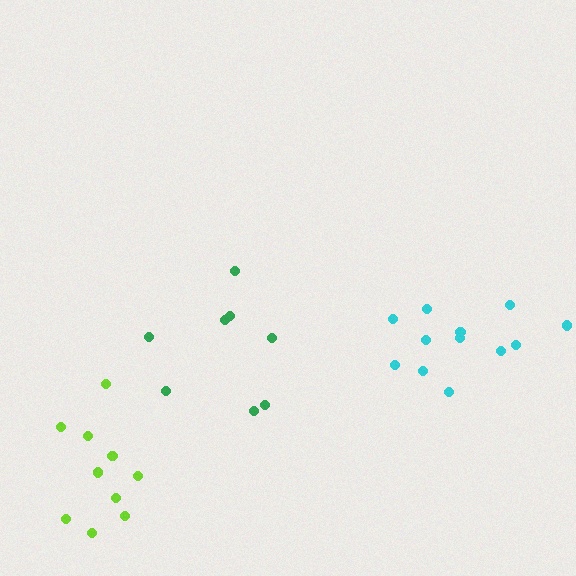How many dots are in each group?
Group 1: 12 dots, Group 2: 8 dots, Group 3: 10 dots (30 total).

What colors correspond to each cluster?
The clusters are colored: cyan, green, lime.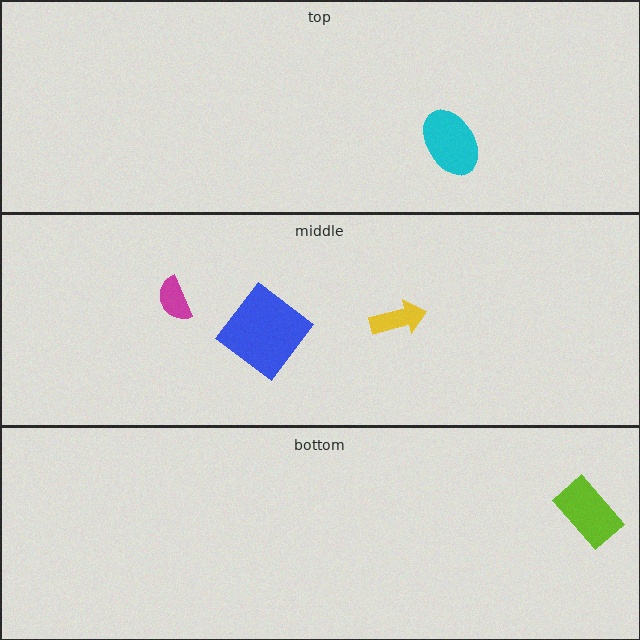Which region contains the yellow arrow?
The middle region.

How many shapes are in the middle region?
3.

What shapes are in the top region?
The cyan ellipse.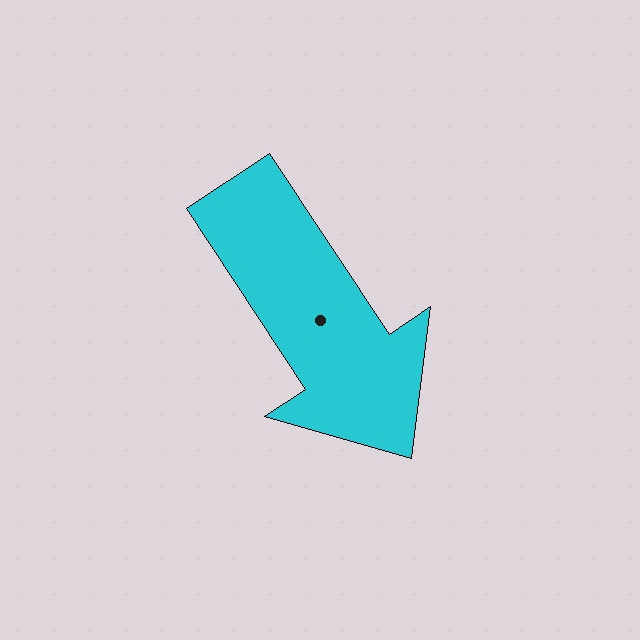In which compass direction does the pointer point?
Southeast.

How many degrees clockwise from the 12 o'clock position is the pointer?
Approximately 147 degrees.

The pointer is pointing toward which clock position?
Roughly 5 o'clock.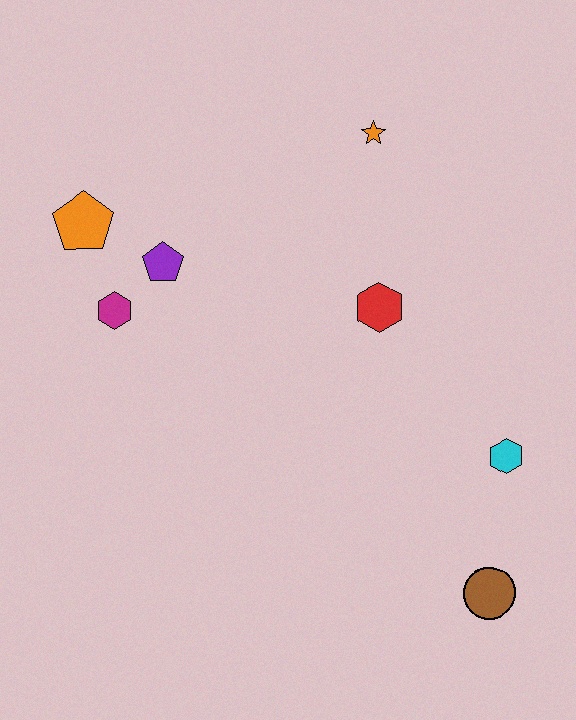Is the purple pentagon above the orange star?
No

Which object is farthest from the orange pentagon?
The brown circle is farthest from the orange pentagon.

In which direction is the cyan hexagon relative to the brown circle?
The cyan hexagon is above the brown circle.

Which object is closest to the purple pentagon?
The magenta hexagon is closest to the purple pentagon.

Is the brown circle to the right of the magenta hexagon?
Yes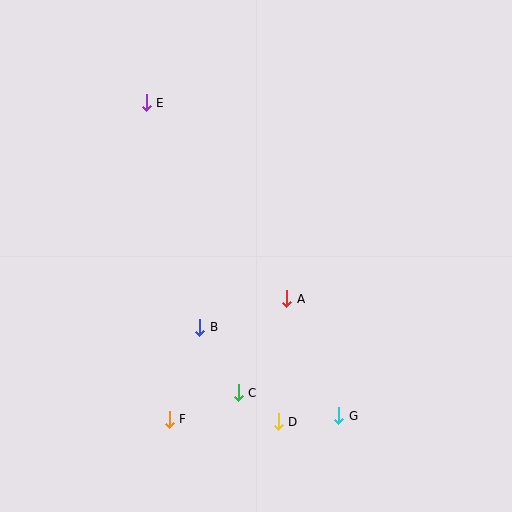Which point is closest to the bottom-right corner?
Point G is closest to the bottom-right corner.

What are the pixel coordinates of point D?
Point D is at (278, 422).